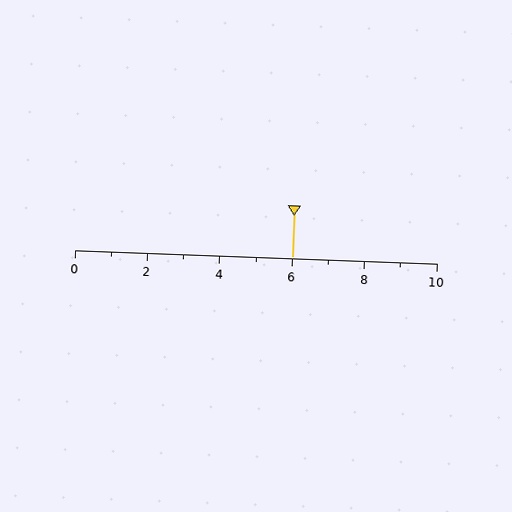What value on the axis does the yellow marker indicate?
The marker indicates approximately 6.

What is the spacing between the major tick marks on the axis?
The major ticks are spaced 2 apart.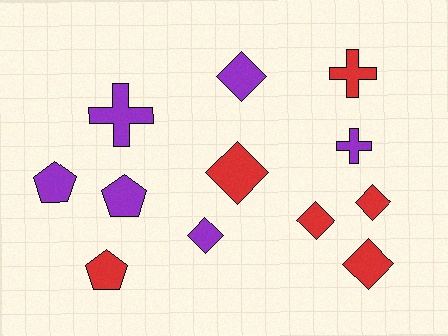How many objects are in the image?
There are 12 objects.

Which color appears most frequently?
Purple, with 6 objects.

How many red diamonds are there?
There are 4 red diamonds.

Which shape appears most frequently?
Diamond, with 6 objects.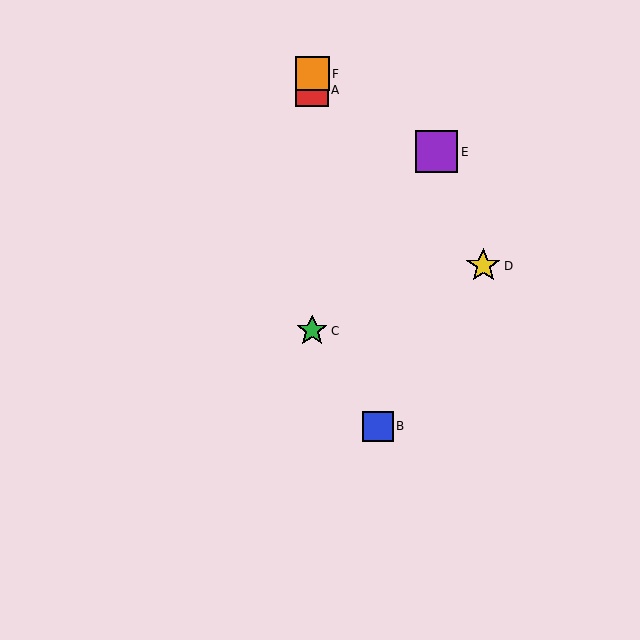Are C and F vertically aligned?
Yes, both are at x≈312.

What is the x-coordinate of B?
Object B is at x≈378.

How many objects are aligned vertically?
3 objects (A, C, F) are aligned vertically.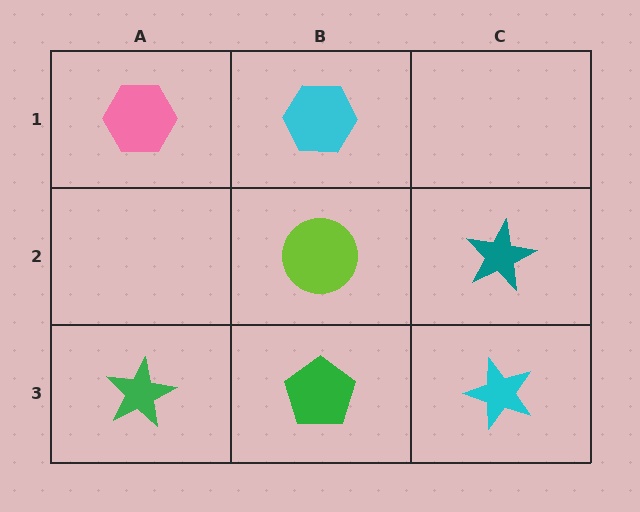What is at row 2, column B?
A lime circle.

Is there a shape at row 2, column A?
No, that cell is empty.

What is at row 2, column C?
A teal star.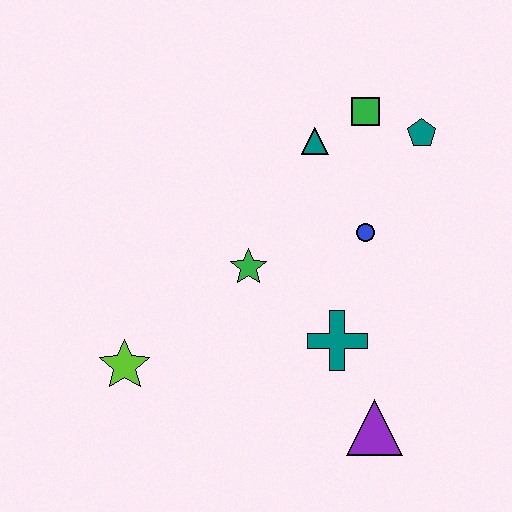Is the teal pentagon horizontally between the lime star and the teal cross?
No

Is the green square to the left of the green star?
No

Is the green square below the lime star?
No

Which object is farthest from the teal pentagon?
The lime star is farthest from the teal pentagon.